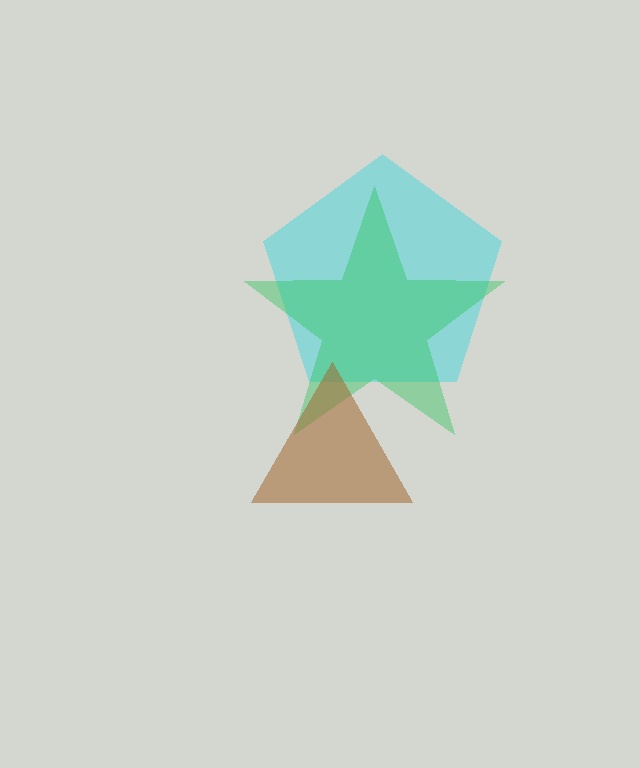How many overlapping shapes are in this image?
There are 3 overlapping shapes in the image.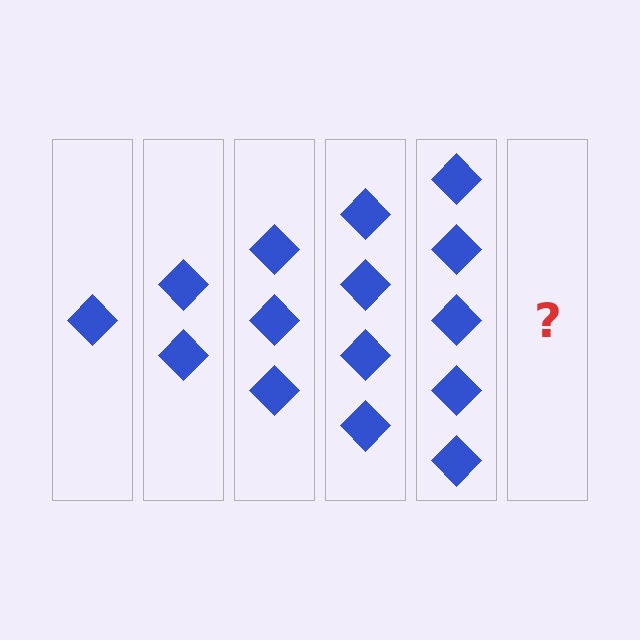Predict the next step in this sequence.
The next step is 6 diamonds.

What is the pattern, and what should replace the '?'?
The pattern is that each step adds one more diamond. The '?' should be 6 diamonds.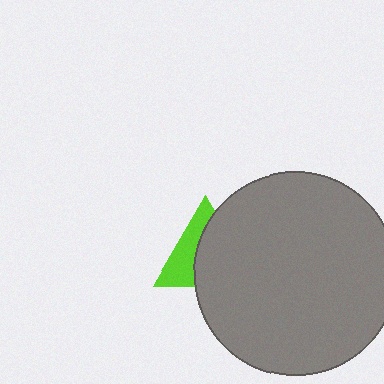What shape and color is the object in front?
The object in front is a gray circle.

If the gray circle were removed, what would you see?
You would see the complete lime triangle.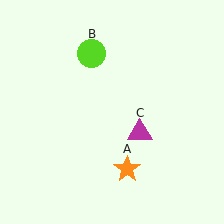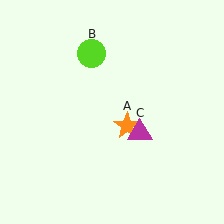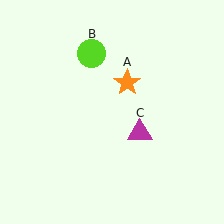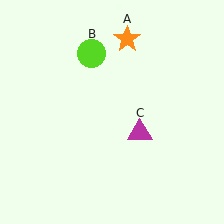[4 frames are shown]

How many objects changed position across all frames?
1 object changed position: orange star (object A).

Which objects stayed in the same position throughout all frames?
Lime circle (object B) and magenta triangle (object C) remained stationary.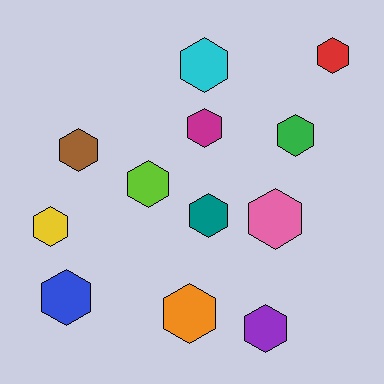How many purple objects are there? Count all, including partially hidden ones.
There is 1 purple object.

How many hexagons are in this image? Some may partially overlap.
There are 12 hexagons.